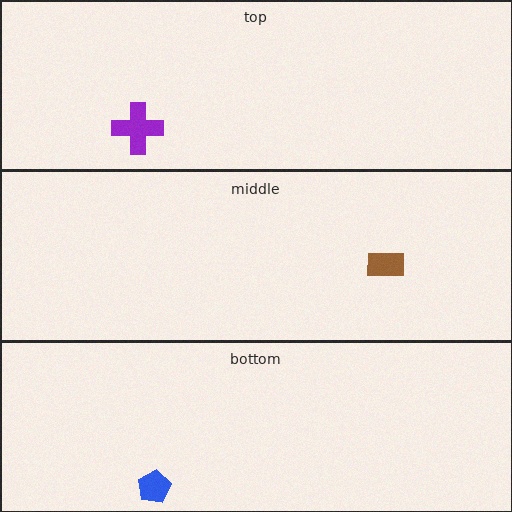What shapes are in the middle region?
The brown rectangle.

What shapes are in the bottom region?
The blue pentagon.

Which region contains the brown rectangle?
The middle region.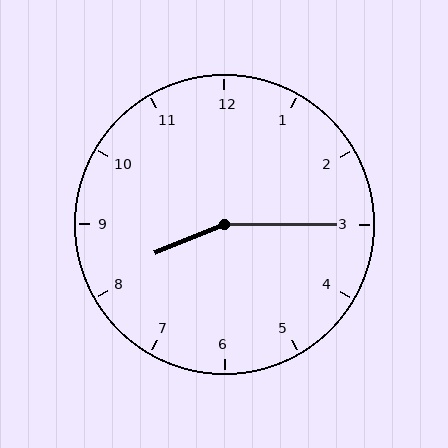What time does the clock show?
8:15.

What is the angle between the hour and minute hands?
Approximately 158 degrees.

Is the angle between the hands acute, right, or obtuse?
It is obtuse.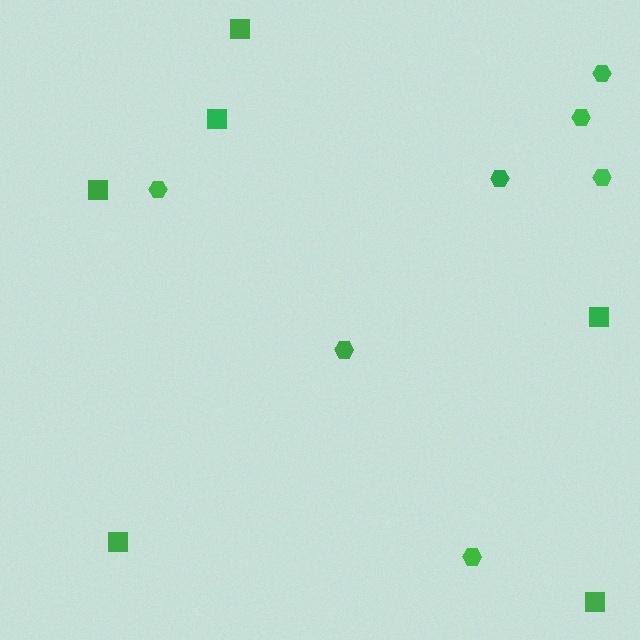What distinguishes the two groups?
There are 2 groups: one group of squares (6) and one group of hexagons (7).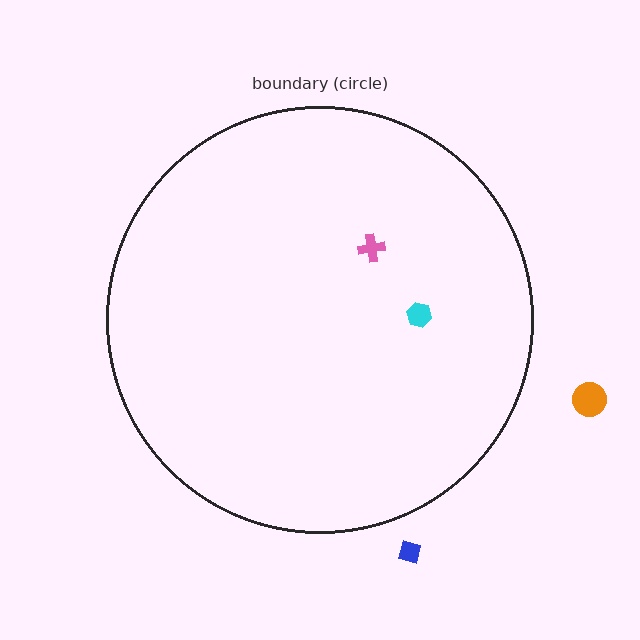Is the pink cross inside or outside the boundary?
Inside.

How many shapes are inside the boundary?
2 inside, 2 outside.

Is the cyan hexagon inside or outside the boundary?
Inside.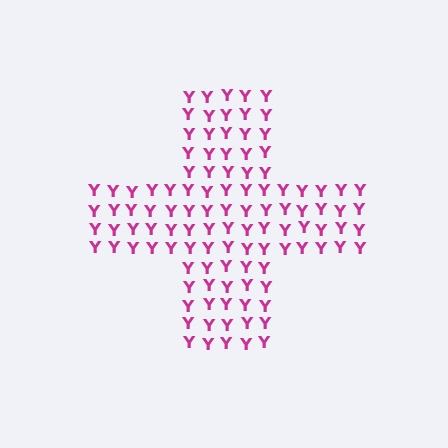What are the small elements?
The small elements are letter Y's.